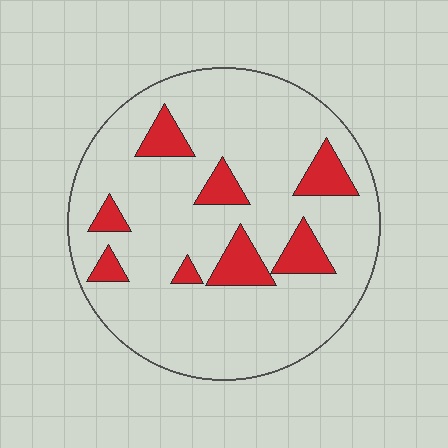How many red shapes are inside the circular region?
8.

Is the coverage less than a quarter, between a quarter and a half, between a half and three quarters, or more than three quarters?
Less than a quarter.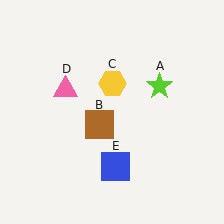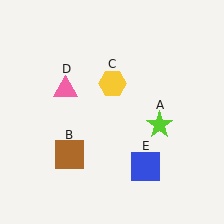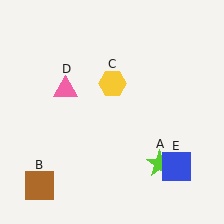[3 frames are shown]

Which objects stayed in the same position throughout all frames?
Yellow hexagon (object C) and pink triangle (object D) remained stationary.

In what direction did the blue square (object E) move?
The blue square (object E) moved right.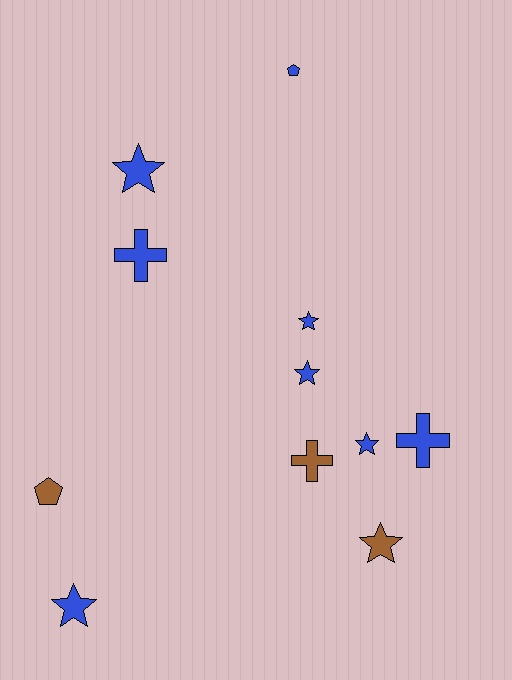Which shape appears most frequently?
Star, with 6 objects.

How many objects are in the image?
There are 11 objects.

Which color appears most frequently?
Blue, with 8 objects.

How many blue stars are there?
There are 5 blue stars.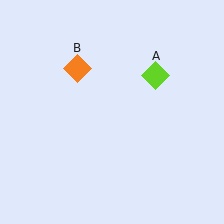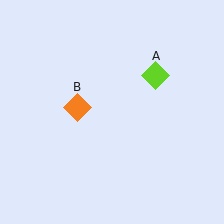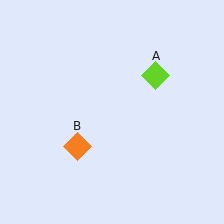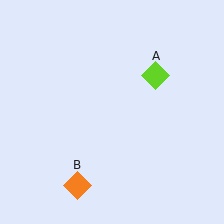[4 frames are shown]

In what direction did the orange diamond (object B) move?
The orange diamond (object B) moved down.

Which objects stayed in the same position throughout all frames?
Lime diamond (object A) remained stationary.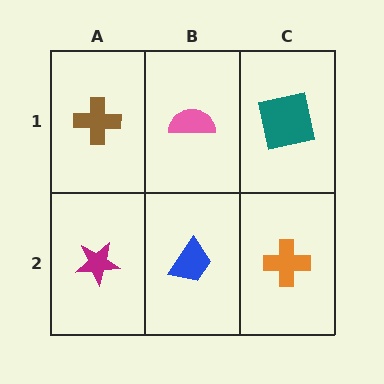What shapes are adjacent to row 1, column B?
A blue trapezoid (row 2, column B), a brown cross (row 1, column A), a teal square (row 1, column C).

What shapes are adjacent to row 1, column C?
An orange cross (row 2, column C), a pink semicircle (row 1, column B).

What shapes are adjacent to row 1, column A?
A magenta star (row 2, column A), a pink semicircle (row 1, column B).